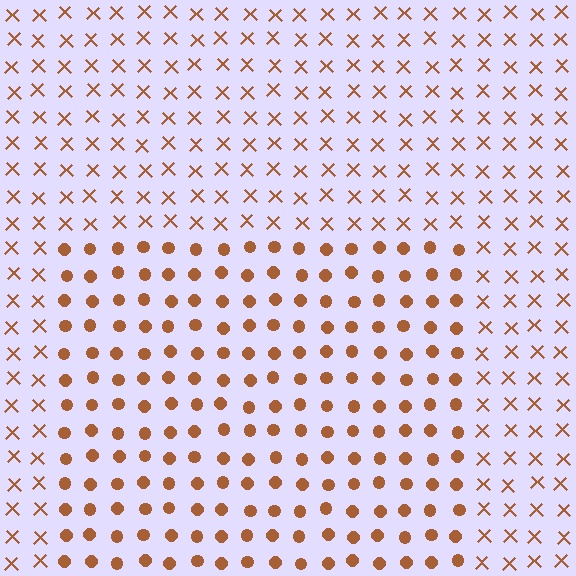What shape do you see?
I see a rectangle.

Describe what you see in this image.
The image is filled with small brown elements arranged in a uniform grid. A rectangle-shaped region contains circles, while the surrounding area contains X marks. The boundary is defined purely by the change in element shape.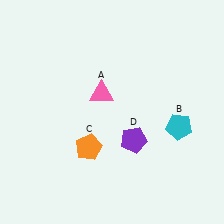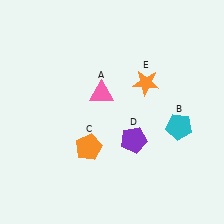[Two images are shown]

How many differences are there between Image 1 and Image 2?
There is 1 difference between the two images.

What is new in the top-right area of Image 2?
An orange star (E) was added in the top-right area of Image 2.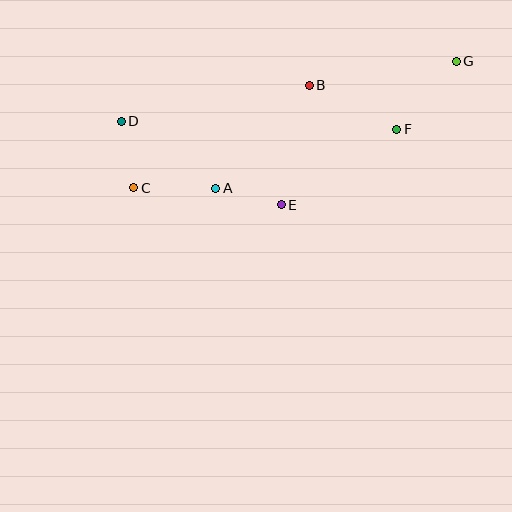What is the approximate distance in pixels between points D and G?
The distance between D and G is approximately 340 pixels.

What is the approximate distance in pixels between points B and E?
The distance between B and E is approximately 123 pixels.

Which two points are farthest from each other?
Points C and G are farthest from each other.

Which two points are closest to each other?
Points A and E are closest to each other.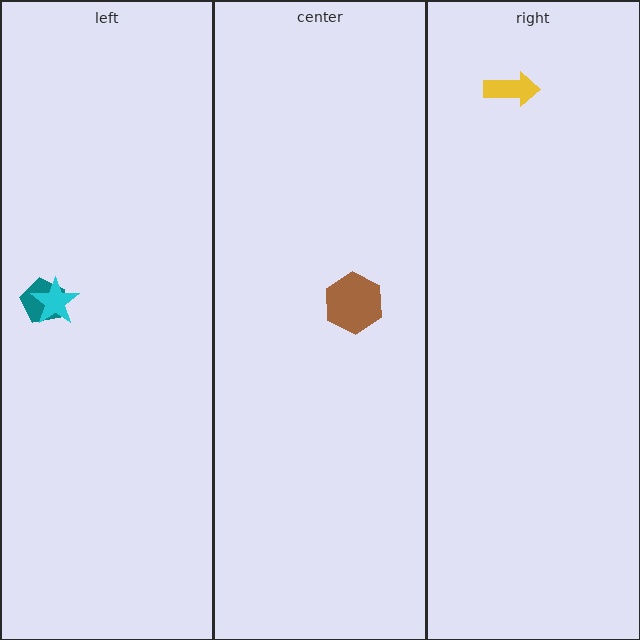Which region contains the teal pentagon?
The left region.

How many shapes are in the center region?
1.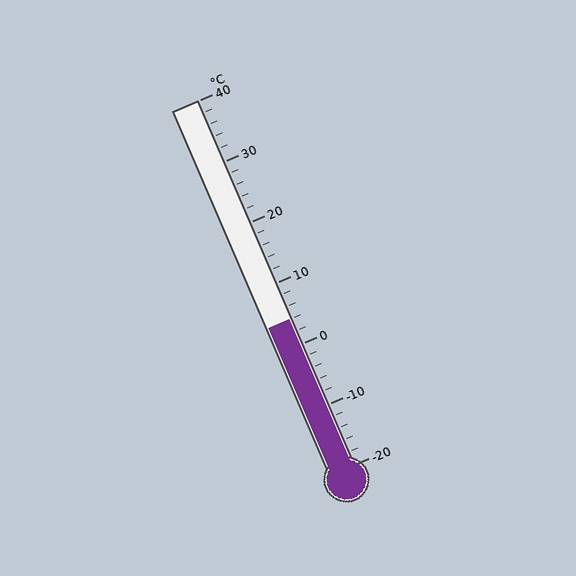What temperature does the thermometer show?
The thermometer shows approximately 4°C.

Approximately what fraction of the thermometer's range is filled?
The thermometer is filled to approximately 40% of its range.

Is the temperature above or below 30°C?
The temperature is below 30°C.